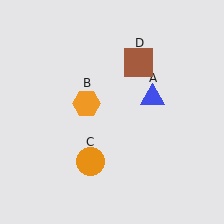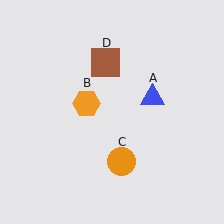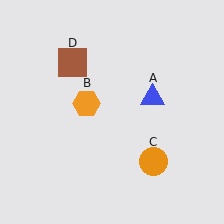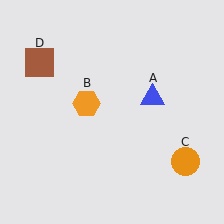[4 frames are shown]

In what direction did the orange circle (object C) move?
The orange circle (object C) moved right.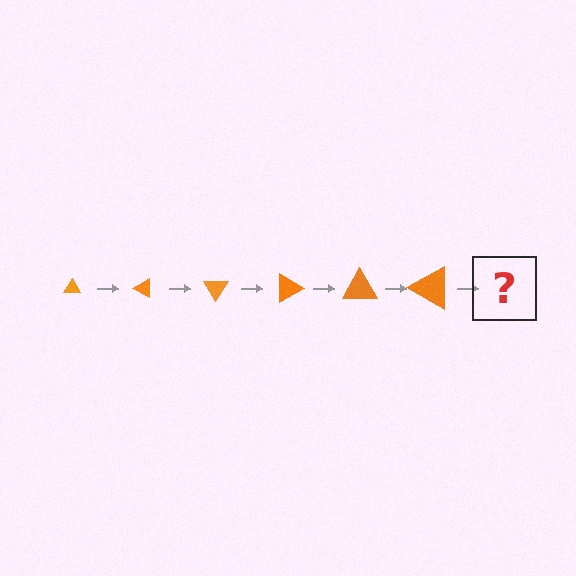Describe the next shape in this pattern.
It should be a triangle, larger than the previous one and rotated 180 degrees from the start.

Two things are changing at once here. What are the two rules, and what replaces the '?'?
The two rules are that the triangle grows larger each step and it rotates 30 degrees each step. The '?' should be a triangle, larger than the previous one and rotated 180 degrees from the start.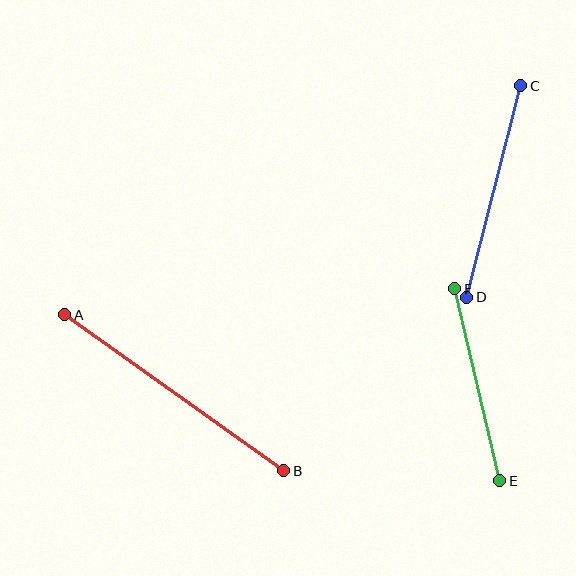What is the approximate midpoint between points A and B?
The midpoint is at approximately (174, 393) pixels.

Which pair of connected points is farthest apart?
Points A and B are farthest apart.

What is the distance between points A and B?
The distance is approximately 269 pixels.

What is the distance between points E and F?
The distance is approximately 197 pixels.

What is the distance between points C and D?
The distance is approximately 219 pixels.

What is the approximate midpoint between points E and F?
The midpoint is at approximately (477, 385) pixels.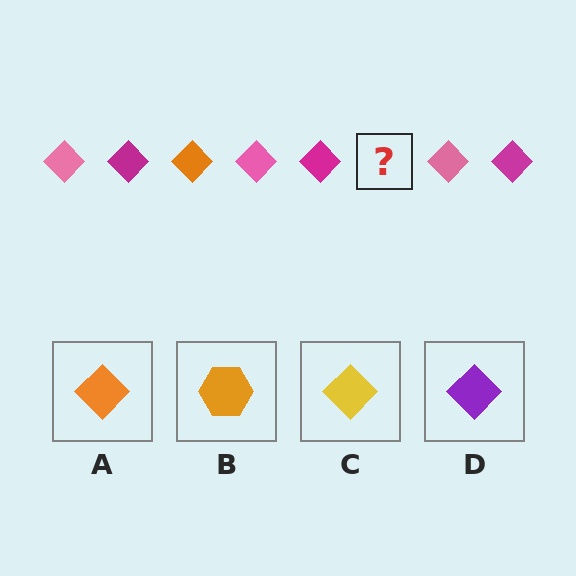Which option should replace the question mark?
Option A.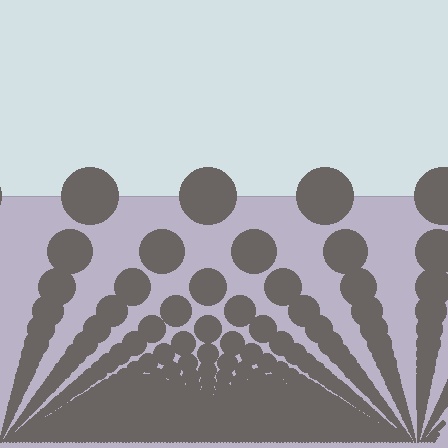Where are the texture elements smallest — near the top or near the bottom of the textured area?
Near the bottom.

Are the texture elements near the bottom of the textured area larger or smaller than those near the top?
Smaller. The gradient is inverted — elements near the bottom are smaller and denser.